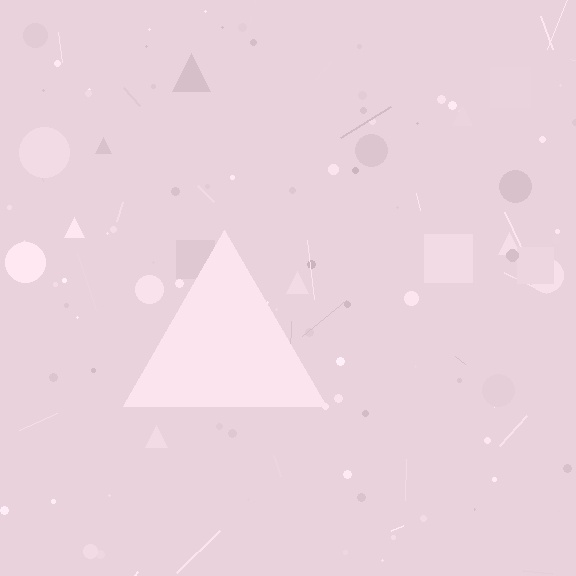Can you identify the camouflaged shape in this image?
The camouflaged shape is a triangle.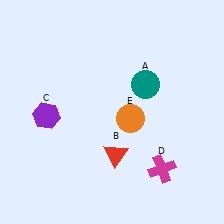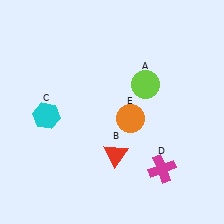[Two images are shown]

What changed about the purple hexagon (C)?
In Image 1, C is purple. In Image 2, it changed to cyan.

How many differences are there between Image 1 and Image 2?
There are 2 differences between the two images.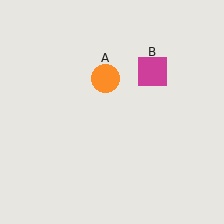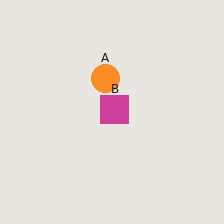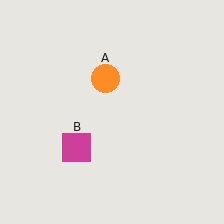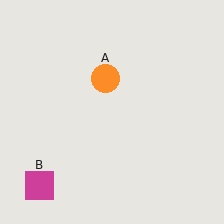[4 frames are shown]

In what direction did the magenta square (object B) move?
The magenta square (object B) moved down and to the left.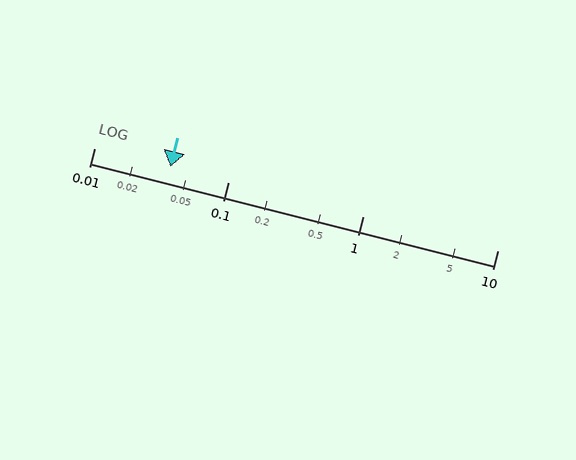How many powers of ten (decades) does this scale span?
The scale spans 3 decades, from 0.01 to 10.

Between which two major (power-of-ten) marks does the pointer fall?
The pointer is between 0.01 and 0.1.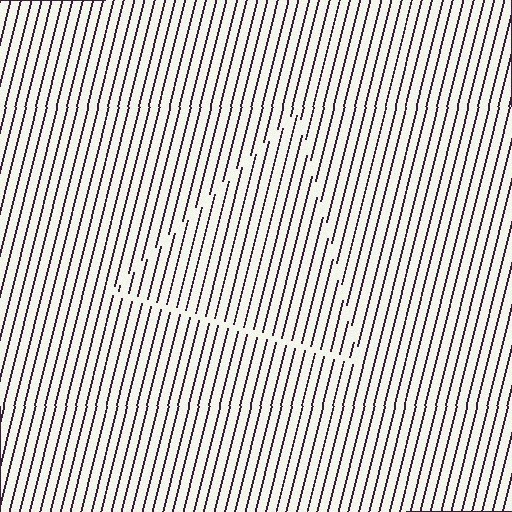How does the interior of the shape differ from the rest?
The interior of the shape contains the same grating, shifted by half a period — the contour is defined by the phase discontinuity where line-ends from the inner and outer gratings abut.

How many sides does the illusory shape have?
3 sides — the line-ends trace a triangle.